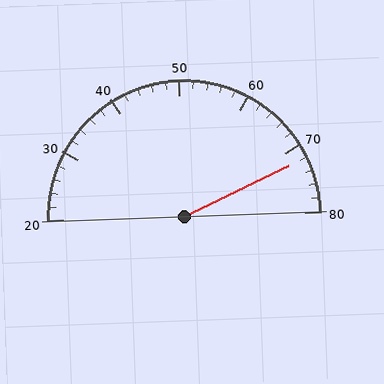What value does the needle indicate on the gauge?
The needle indicates approximately 72.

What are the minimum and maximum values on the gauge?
The gauge ranges from 20 to 80.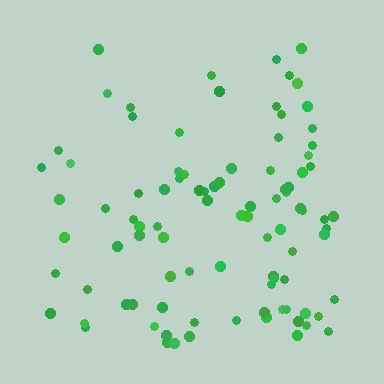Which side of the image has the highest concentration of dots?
The bottom.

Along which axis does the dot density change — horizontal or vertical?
Vertical.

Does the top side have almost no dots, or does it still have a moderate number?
Still a moderate number, just noticeably fewer than the bottom.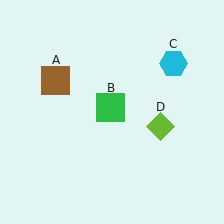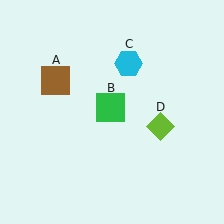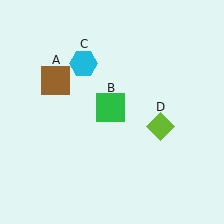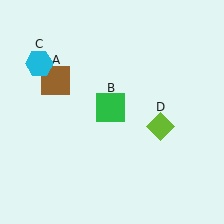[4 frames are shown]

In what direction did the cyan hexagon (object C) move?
The cyan hexagon (object C) moved left.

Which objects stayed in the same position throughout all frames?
Brown square (object A) and green square (object B) and lime diamond (object D) remained stationary.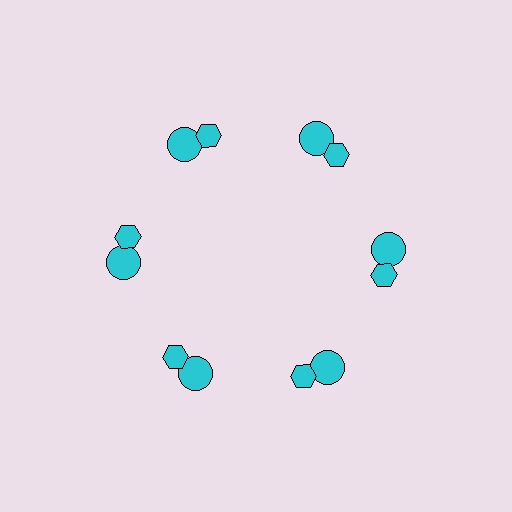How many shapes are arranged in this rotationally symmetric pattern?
There are 12 shapes, arranged in 6 groups of 2.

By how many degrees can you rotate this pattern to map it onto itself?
The pattern maps onto itself every 60 degrees of rotation.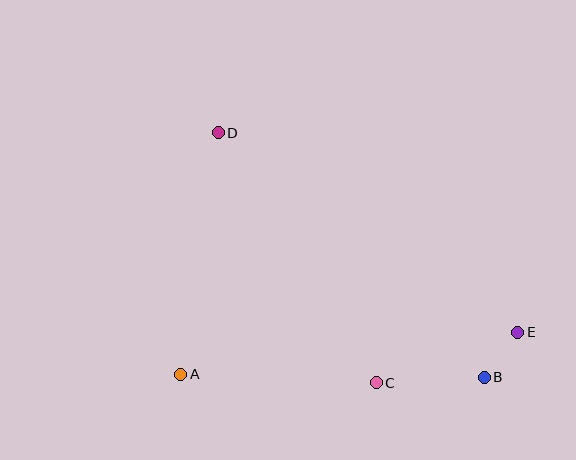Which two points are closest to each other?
Points B and E are closest to each other.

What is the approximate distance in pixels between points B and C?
The distance between B and C is approximately 108 pixels.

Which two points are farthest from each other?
Points B and D are farthest from each other.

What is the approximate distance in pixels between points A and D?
The distance between A and D is approximately 244 pixels.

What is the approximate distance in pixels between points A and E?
The distance between A and E is approximately 340 pixels.